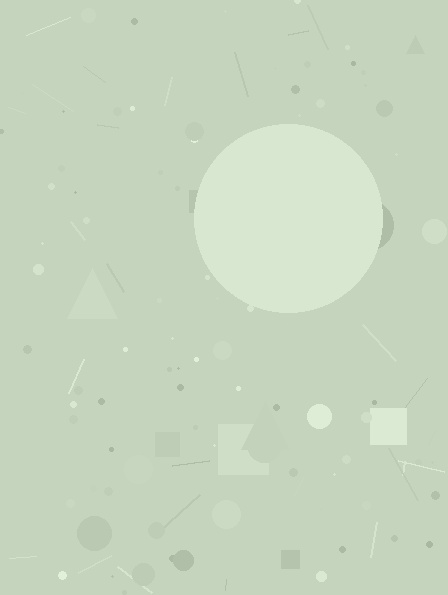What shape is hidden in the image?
A circle is hidden in the image.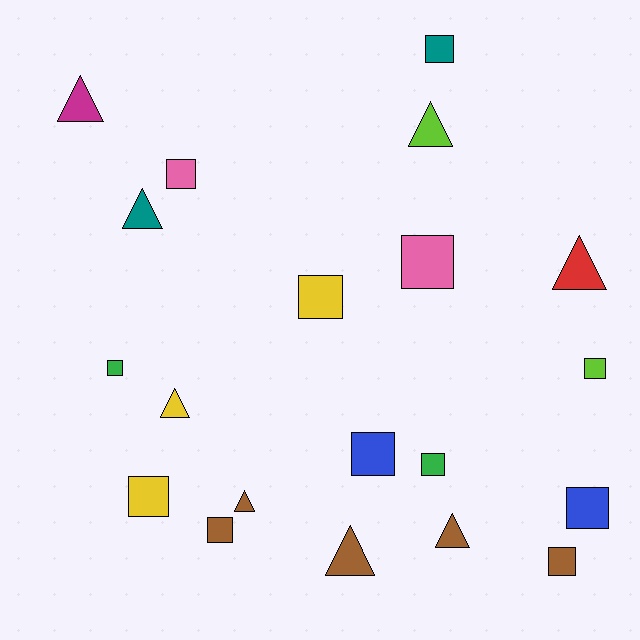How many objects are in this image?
There are 20 objects.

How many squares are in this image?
There are 12 squares.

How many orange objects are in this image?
There are no orange objects.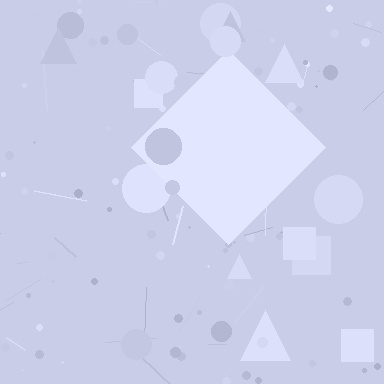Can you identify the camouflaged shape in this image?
The camouflaged shape is a diamond.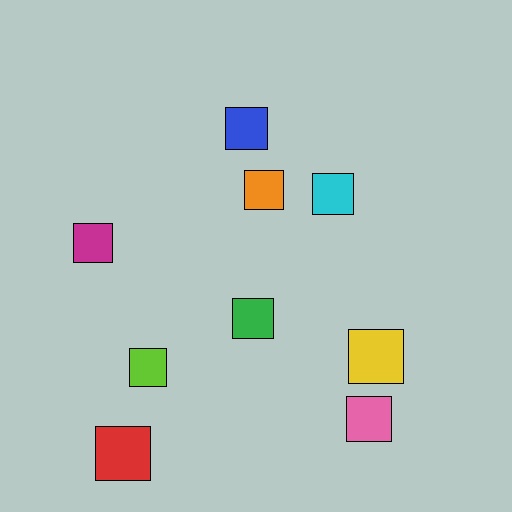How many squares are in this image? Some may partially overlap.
There are 9 squares.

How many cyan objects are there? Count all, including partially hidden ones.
There is 1 cyan object.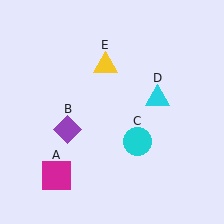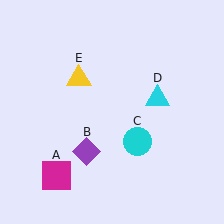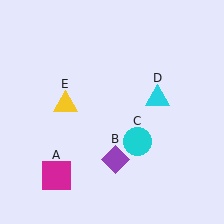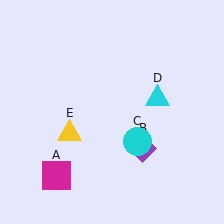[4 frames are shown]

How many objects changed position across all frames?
2 objects changed position: purple diamond (object B), yellow triangle (object E).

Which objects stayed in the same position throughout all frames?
Magenta square (object A) and cyan circle (object C) and cyan triangle (object D) remained stationary.